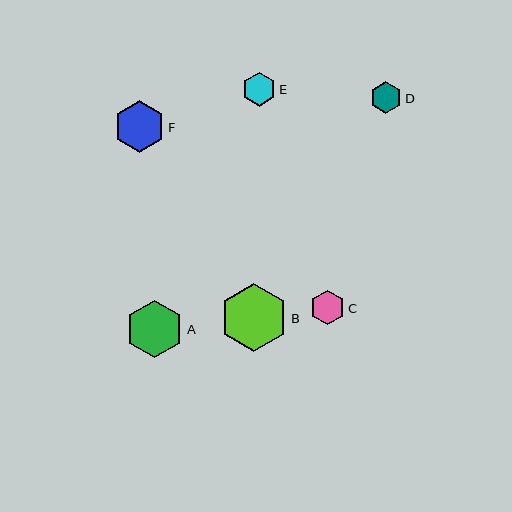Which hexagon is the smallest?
Hexagon D is the smallest with a size of approximately 32 pixels.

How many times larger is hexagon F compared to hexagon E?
Hexagon F is approximately 1.5 times the size of hexagon E.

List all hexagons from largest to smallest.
From largest to smallest: B, A, F, C, E, D.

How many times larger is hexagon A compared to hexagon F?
Hexagon A is approximately 1.1 times the size of hexagon F.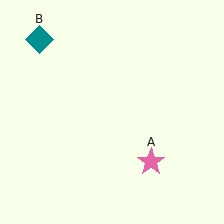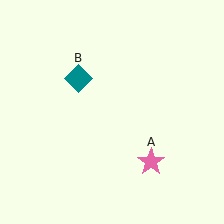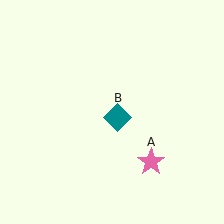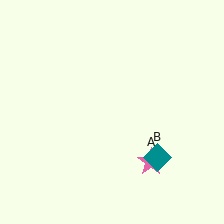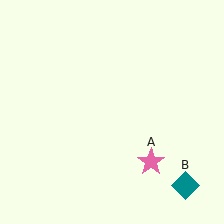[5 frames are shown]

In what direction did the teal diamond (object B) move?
The teal diamond (object B) moved down and to the right.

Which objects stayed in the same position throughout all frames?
Pink star (object A) remained stationary.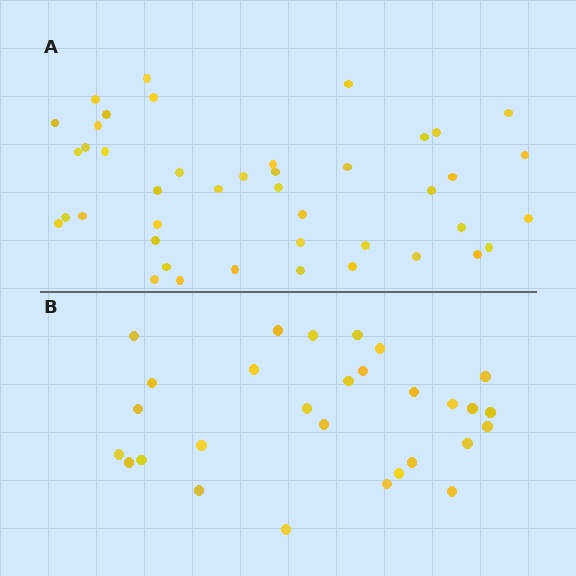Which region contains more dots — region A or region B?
Region A (the top region) has more dots.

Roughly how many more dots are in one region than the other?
Region A has approximately 15 more dots than region B.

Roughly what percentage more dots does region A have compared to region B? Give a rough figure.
About 50% more.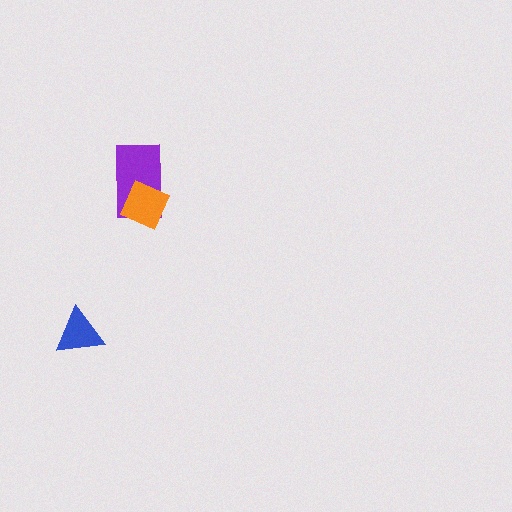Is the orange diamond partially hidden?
No, no other shape covers it.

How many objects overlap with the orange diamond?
1 object overlaps with the orange diamond.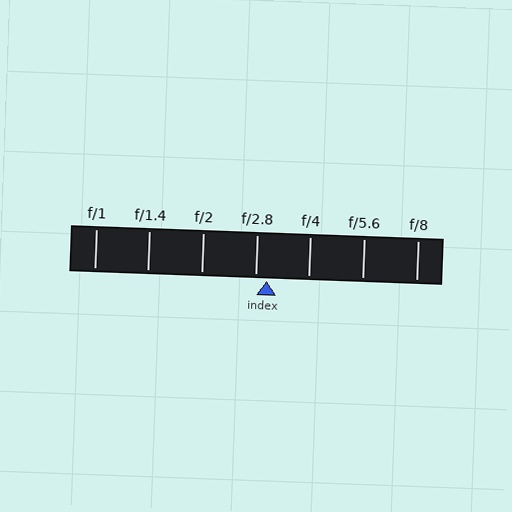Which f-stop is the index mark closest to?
The index mark is closest to f/2.8.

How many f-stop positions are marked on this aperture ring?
There are 7 f-stop positions marked.